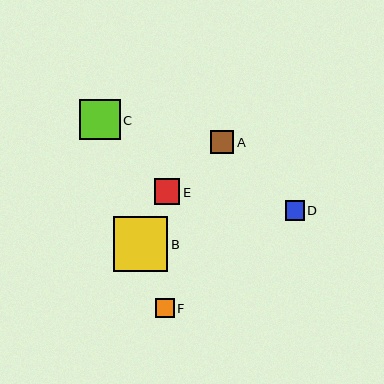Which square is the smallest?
Square F is the smallest with a size of approximately 19 pixels.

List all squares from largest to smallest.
From largest to smallest: B, C, E, A, D, F.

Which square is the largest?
Square B is the largest with a size of approximately 55 pixels.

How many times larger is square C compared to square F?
Square C is approximately 2.1 times the size of square F.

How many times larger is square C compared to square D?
Square C is approximately 2.1 times the size of square D.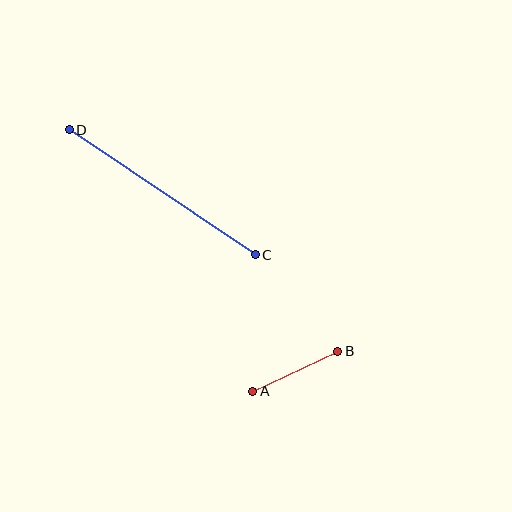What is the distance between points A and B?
The distance is approximately 94 pixels.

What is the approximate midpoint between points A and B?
The midpoint is at approximately (295, 371) pixels.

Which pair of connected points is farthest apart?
Points C and D are farthest apart.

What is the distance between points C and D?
The distance is approximately 224 pixels.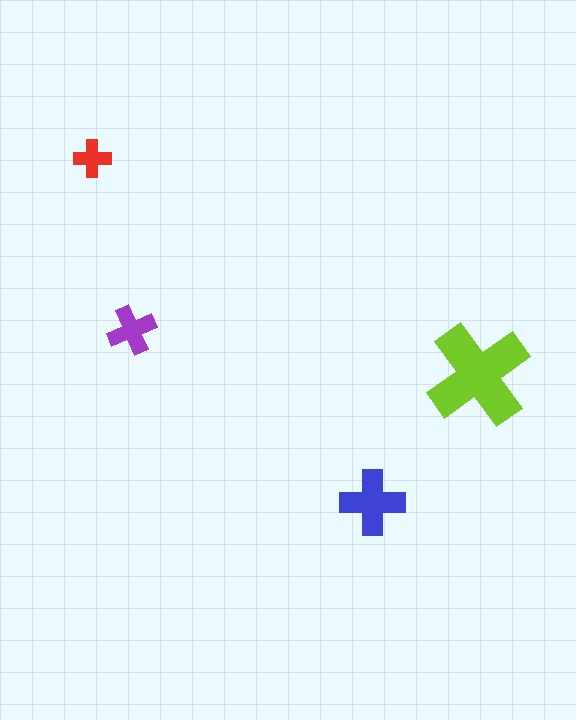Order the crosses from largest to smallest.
the lime one, the blue one, the purple one, the red one.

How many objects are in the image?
There are 4 objects in the image.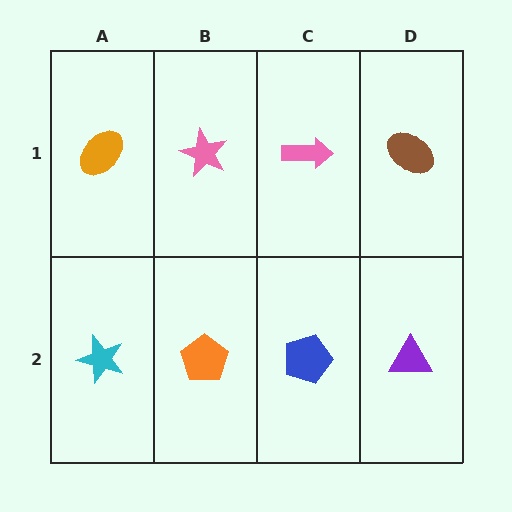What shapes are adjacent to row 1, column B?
An orange pentagon (row 2, column B), an orange ellipse (row 1, column A), a pink arrow (row 1, column C).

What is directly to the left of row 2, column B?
A cyan star.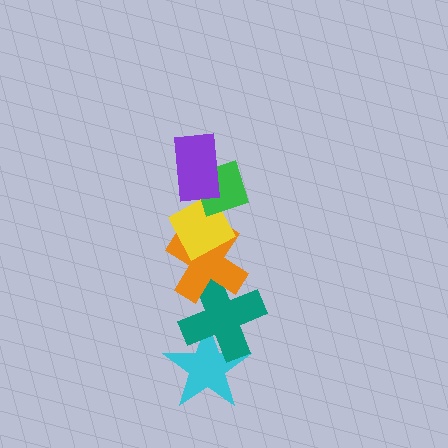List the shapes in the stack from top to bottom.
From top to bottom: the purple rectangle, the green diamond, the yellow diamond, the orange cross, the teal cross, the cyan star.